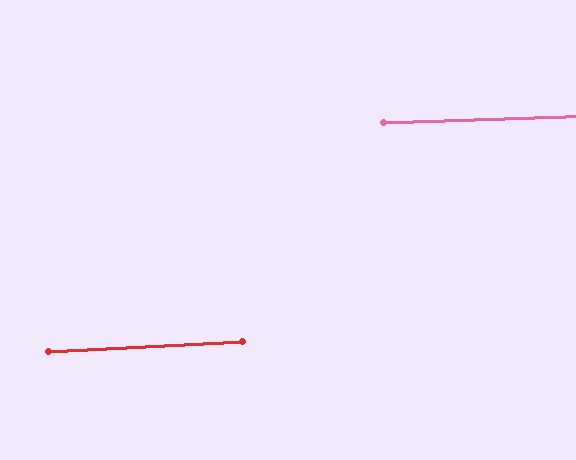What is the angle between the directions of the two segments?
Approximately 1 degree.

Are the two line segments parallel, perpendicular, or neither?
Parallel — their directions differ by only 1.2°.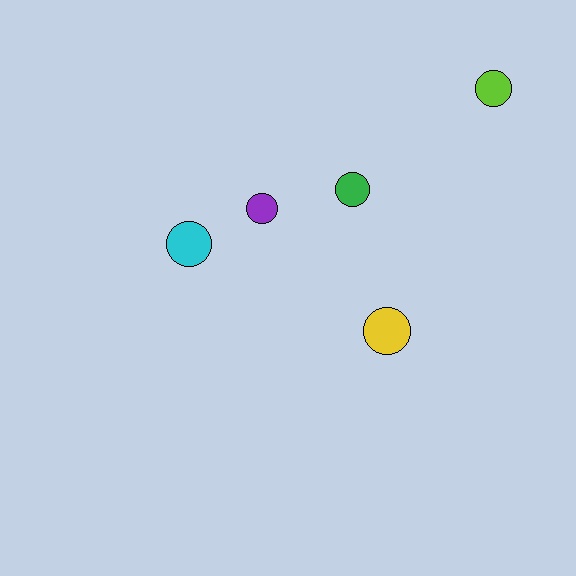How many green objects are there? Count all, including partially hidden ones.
There is 1 green object.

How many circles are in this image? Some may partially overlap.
There are 5 circles.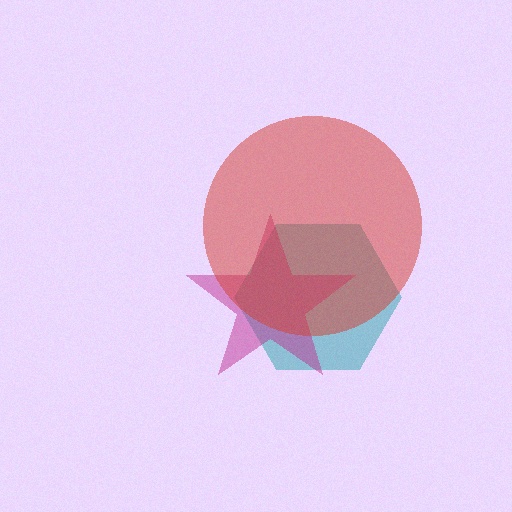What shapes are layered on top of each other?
The layered shapes are: a teal hexagon, a magenta star, a red circle.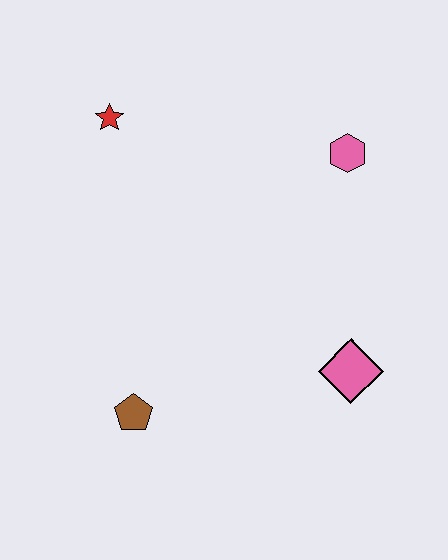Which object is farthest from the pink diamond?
The red star is farthest from the pink diamond.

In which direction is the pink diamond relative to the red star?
The pink diamond is below the red star.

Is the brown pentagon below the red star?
Yes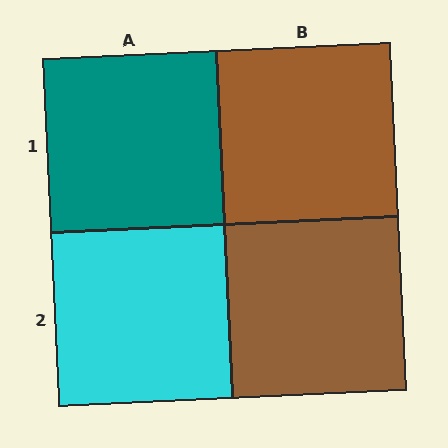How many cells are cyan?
1 cell is cyan.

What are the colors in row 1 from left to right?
Teal, brown.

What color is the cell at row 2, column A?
Cyan.